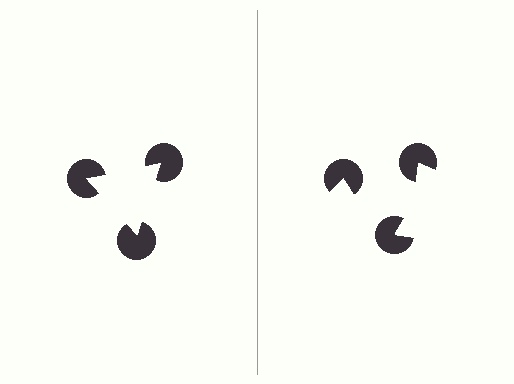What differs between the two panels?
The pac-man discs are positioned identically on both sides; only the wedge orientations differ. On the left they align to a triangle; on the right they are misaligned.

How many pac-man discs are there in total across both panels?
6 — 3 on each side.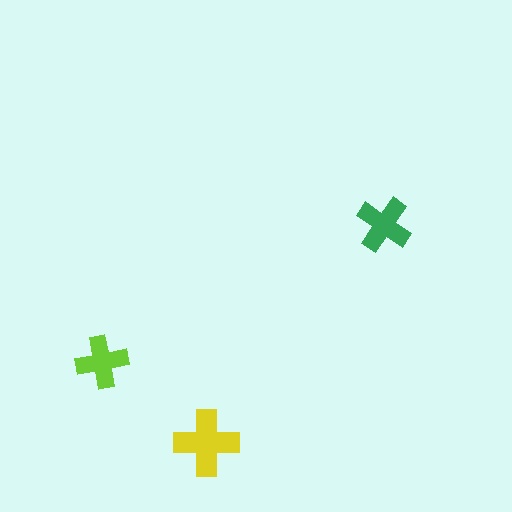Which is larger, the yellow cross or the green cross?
The yellow one.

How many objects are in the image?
There are 3 objects in the image.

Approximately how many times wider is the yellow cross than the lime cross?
About 1.5 times wider.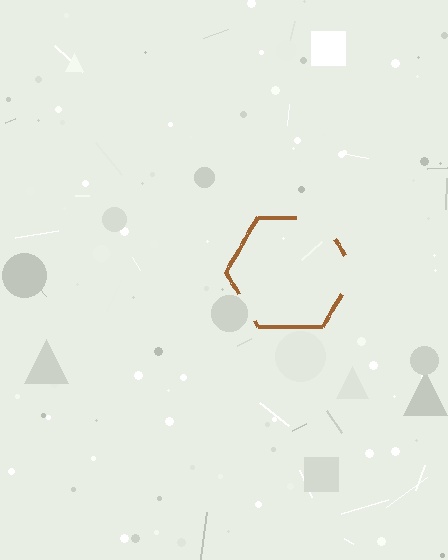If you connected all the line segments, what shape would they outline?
They would outline a hexagon.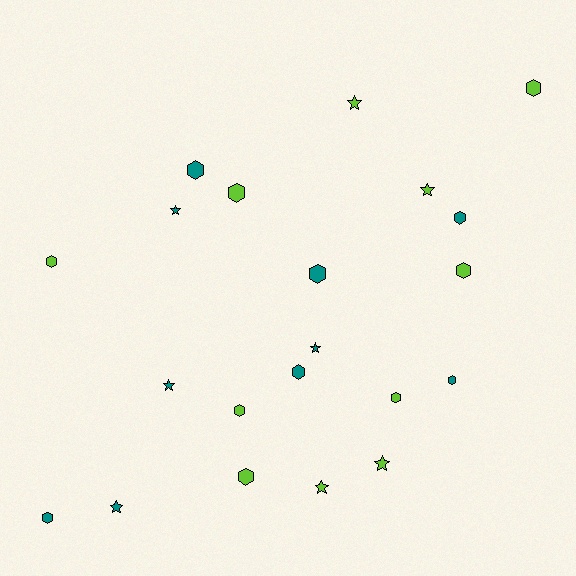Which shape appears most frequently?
Hexagon, with 13 objects.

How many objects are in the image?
There are 21 objects.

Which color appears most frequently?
Lime, with 11 objects.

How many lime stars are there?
There are 4 lime stars.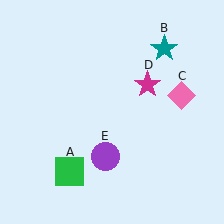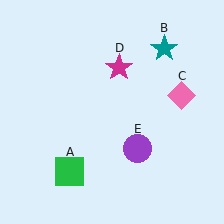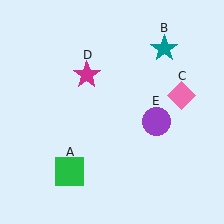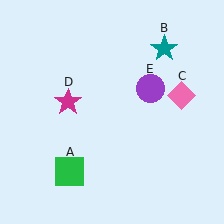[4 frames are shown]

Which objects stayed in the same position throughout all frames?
Green square (object A) and teal star (object B) and pink diamond (object C) remained stationary.